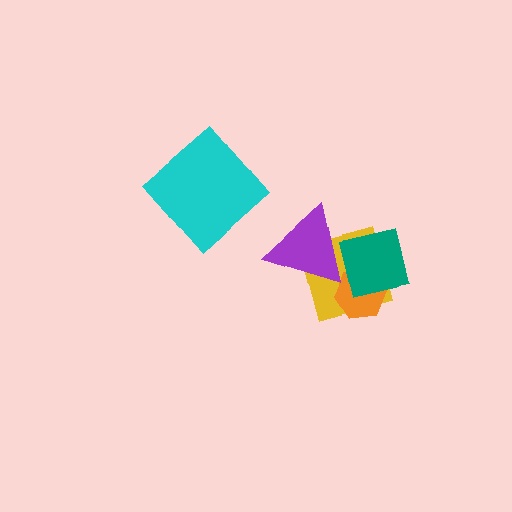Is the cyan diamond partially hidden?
No, no other shape covers it.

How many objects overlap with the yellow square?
3 objects overlap with the yellow square.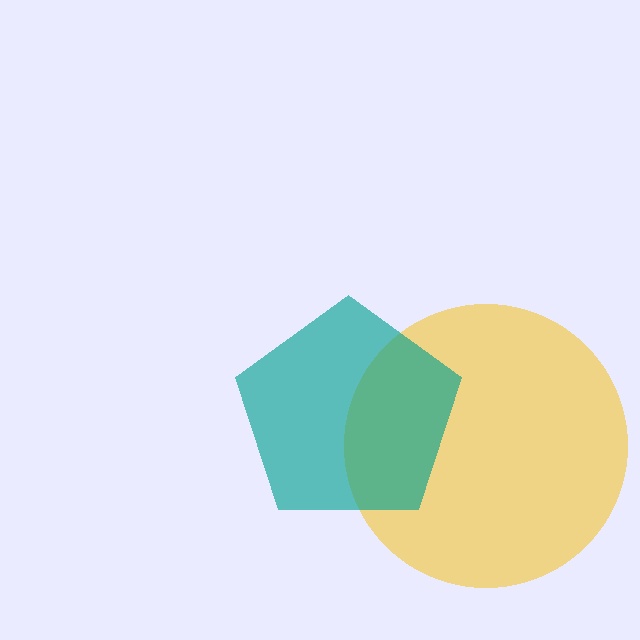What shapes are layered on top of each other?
The layered shapes are: a yellow circle, a teal pentagon.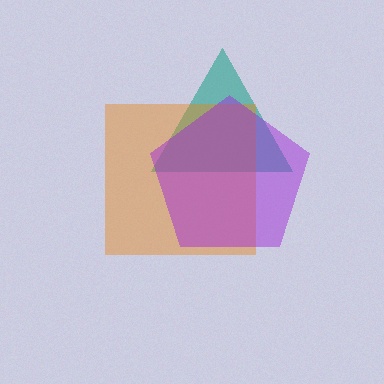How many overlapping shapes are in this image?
There are 3 overlapping shapes in the image.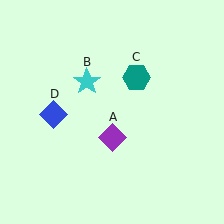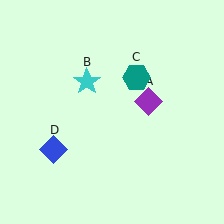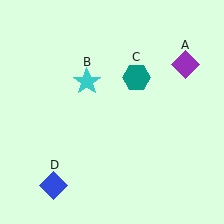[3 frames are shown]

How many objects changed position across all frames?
2 objects changed position: purple diamond (object A), blue diamond (object D).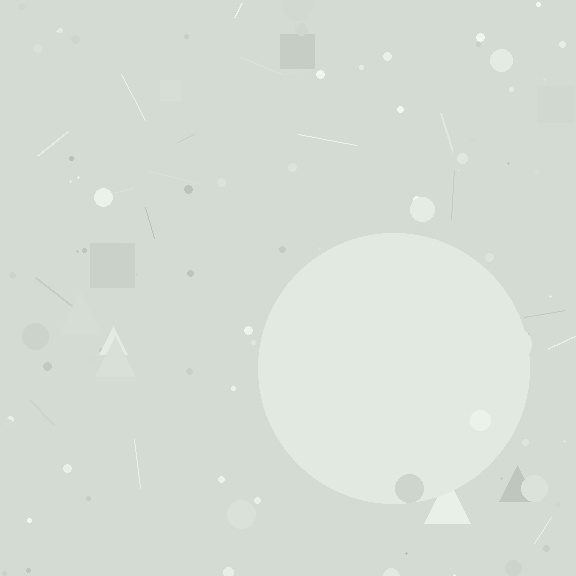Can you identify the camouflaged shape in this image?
The camouflaged shape is a circle.